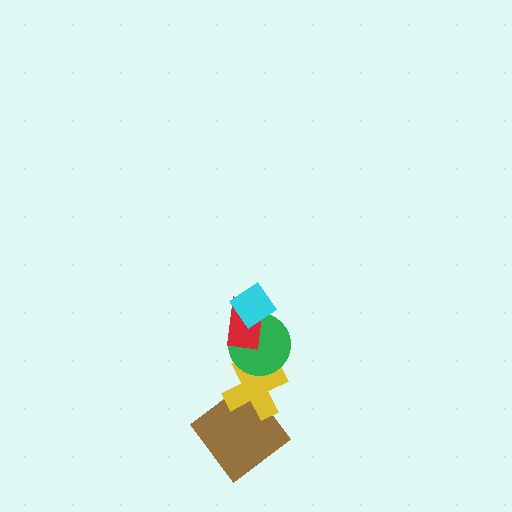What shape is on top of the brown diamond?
The yellow cross is on top of the brown diamond.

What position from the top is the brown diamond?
The brown diamond is 5th from the top.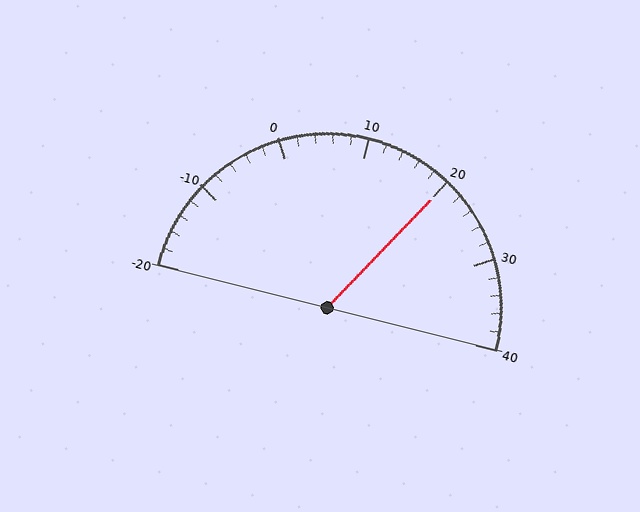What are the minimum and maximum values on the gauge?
The gauge ranges from -20 to 40.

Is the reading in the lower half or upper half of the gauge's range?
The reading is in the upper half of the range (-20 to 40).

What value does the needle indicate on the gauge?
The needle indicates approximately 20.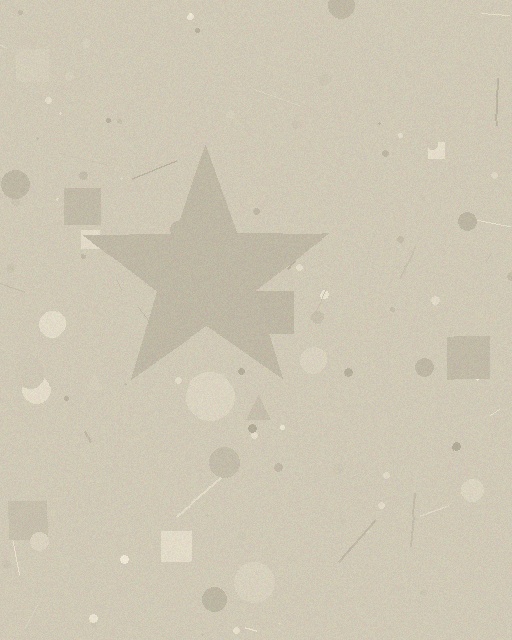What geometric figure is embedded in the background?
A star is embedded in the background.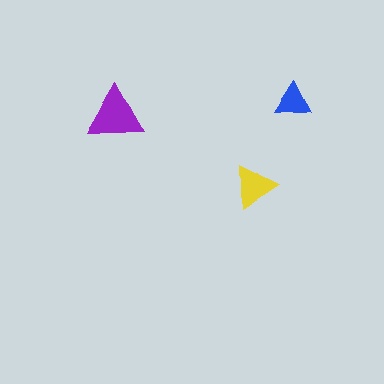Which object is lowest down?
The yellow triangle is bottommost.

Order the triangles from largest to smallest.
the purple one, the yellow one, the blue one.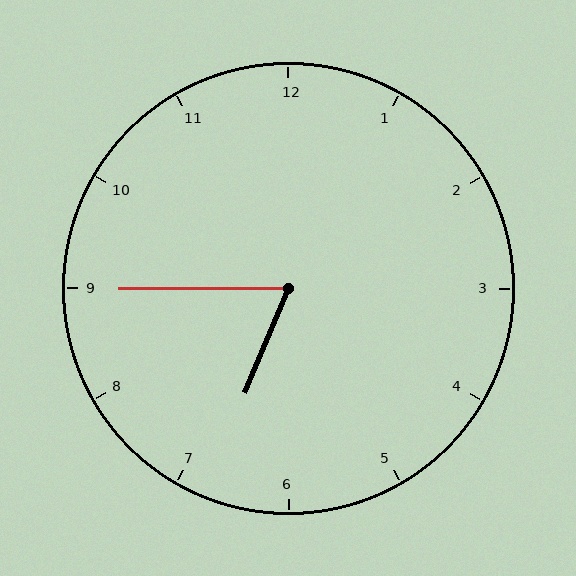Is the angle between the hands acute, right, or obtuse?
It is acute.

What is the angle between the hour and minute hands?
Approximately 68 degrees.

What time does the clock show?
6:45.